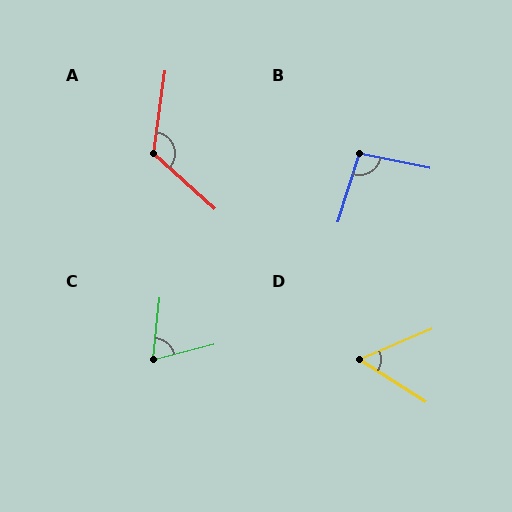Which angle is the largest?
A, at approximately 124 degrees.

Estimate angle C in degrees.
Approximately 70 degrees.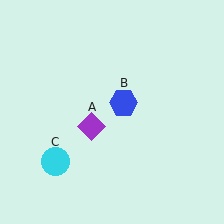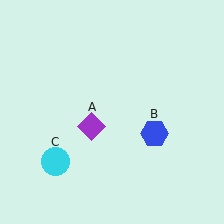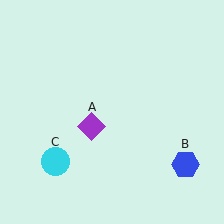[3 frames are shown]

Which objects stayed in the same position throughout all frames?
Purple diamond (object A) and cyan circle (object C) remained stationary.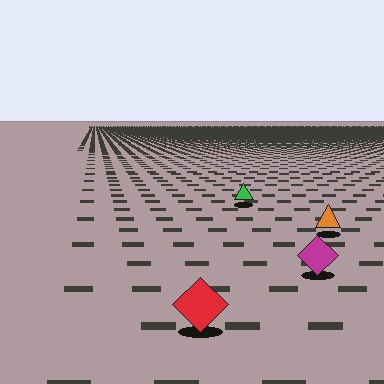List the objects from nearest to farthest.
From nearest to farthest: the red diamond, the magenta diamond, the orange triangle, the green triangle.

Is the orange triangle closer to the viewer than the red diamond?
No. The red diamond is closer — you can tell from the texture gradient: the ground texture is coarser near it.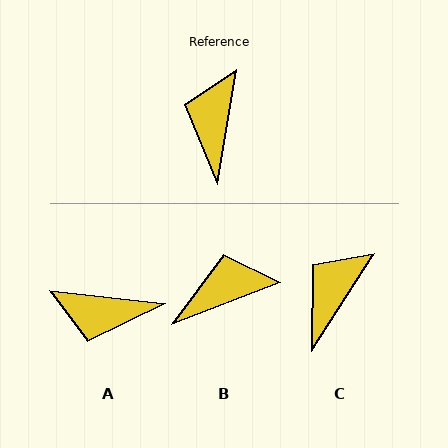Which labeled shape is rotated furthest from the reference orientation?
A, about 93 degrees away.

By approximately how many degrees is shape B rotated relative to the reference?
Approximately 60 degrees clockwise.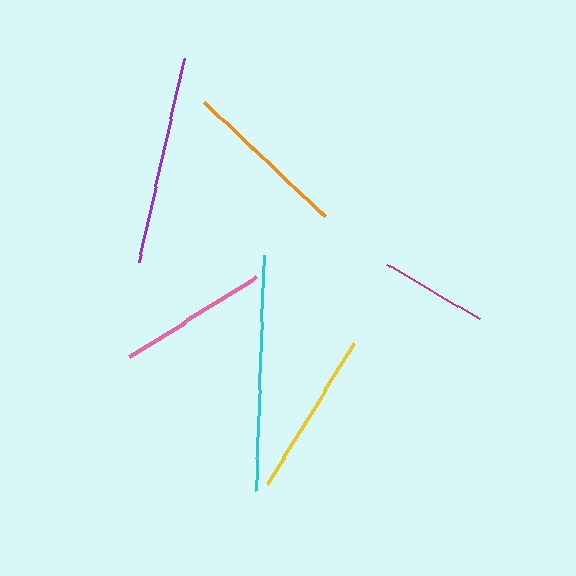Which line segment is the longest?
The cyan line is the longest at approximately 235 pixels.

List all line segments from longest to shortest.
From longest to shortest: cyan, purple, yellow, orange, pink, magenta.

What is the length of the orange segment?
The orange segment is approximately 166 pixels long.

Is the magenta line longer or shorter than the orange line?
The orange line is longer than the magenta line.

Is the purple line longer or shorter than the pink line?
The purple line is longer than the pink line.